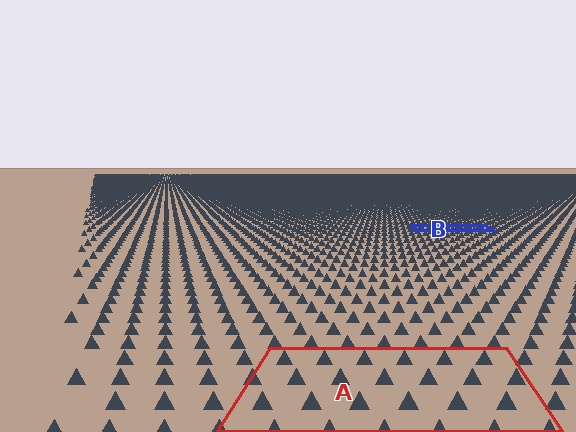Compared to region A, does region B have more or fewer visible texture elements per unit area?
Region B has more texture elements per unit area — they are packed more densely because it is farther away.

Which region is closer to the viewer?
Region A is closer. The texture elements there are larger and more spread out.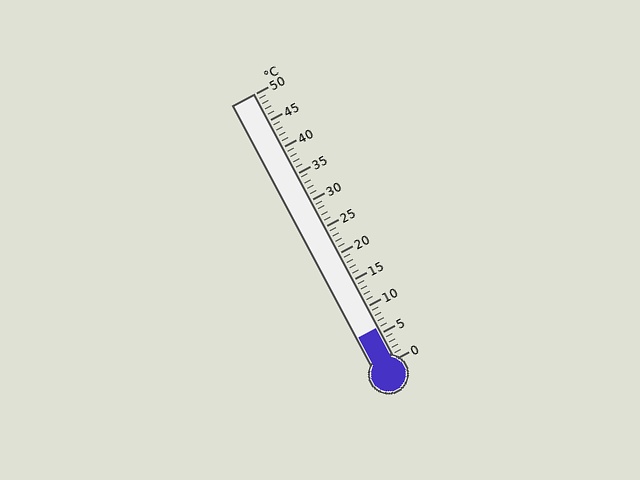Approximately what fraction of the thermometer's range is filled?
The thermometer is filled to approximately 10% of its range.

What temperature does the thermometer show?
The thermometer shows approximately 6°C.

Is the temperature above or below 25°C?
The temperature is below 25°C.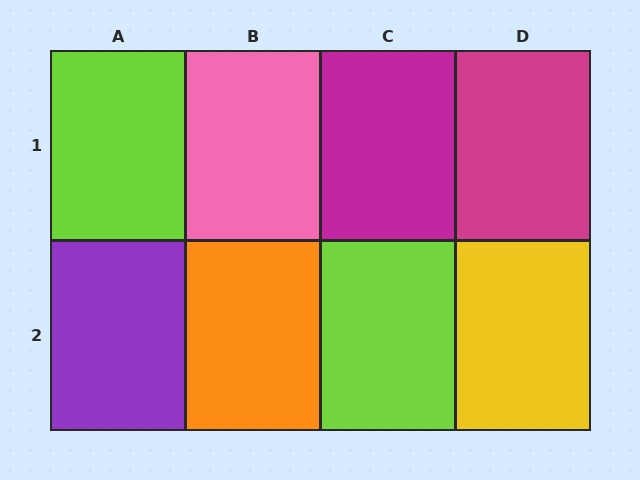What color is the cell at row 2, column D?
Yellow.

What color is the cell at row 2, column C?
Lime.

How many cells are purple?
1 cell is purple.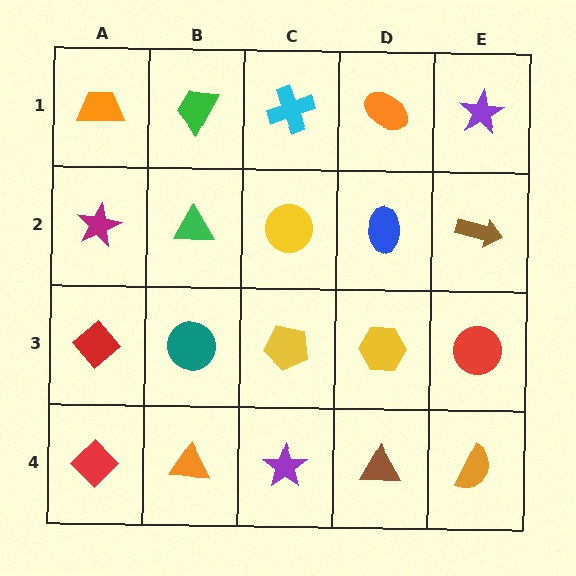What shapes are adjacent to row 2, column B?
A green trapezoid (row 1, column B), a teal circle (row 3, column B), a magenta star (row 2, column A), a yellow circle (row 2, column C).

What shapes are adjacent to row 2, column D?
An orange ellipse (row 1, column D), a yellow hexagon (row 3, column D), a yellow circle (row 2, column C), a brown arrow (row 2, column E).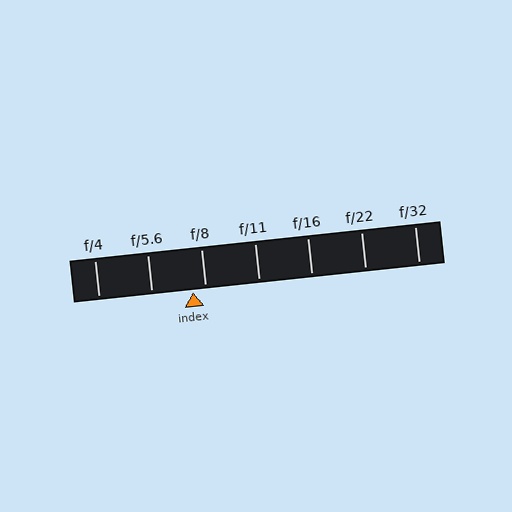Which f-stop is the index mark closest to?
The index mark is closest to f/8.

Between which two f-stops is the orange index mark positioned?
The index mark is between f/5.6 and f/8.